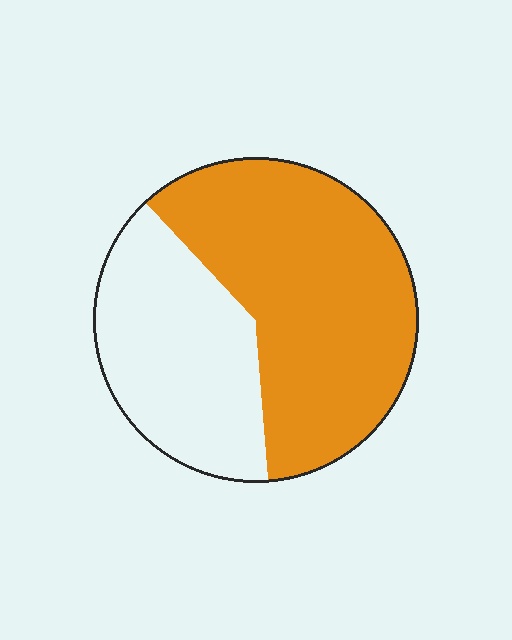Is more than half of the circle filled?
Yes.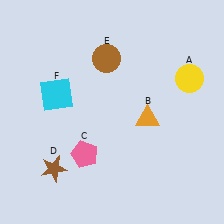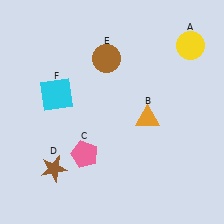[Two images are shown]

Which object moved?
The yellow circle (A) moved up.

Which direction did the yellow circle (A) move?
The yellow circle (A) moved up.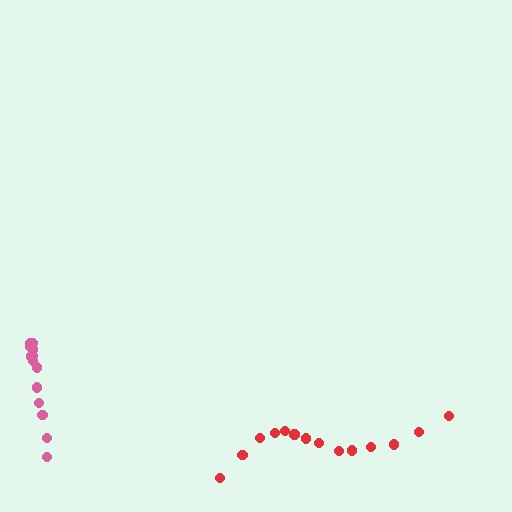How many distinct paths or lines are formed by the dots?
There are 2 distinct paths.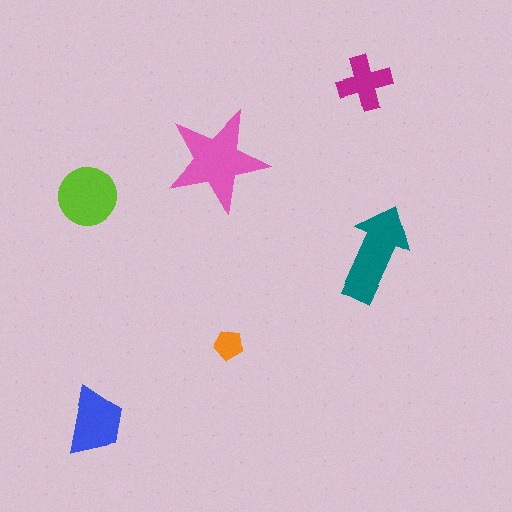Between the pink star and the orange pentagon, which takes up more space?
The pink star.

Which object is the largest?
The pink star.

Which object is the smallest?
The orange pentagon.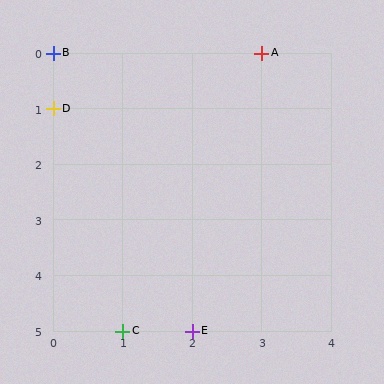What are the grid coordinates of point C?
Point C is at grid coordinates (1, 5).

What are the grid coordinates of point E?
Point E is at grid coordinates (2, 5).